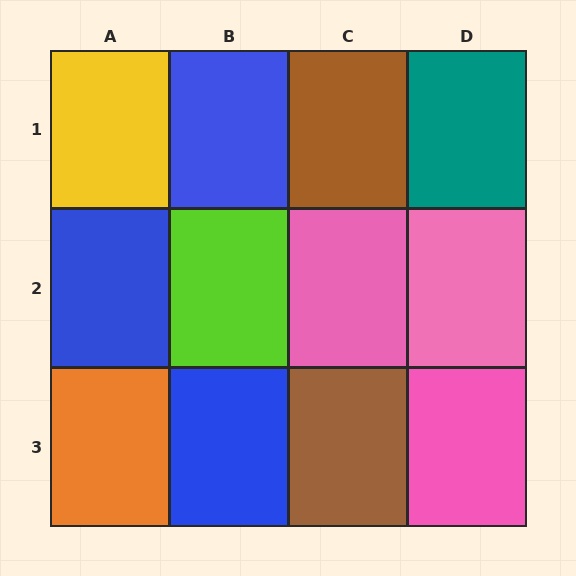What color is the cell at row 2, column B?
Lime.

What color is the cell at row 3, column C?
Brown.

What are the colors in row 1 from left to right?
Yellow, blue, brown, teal.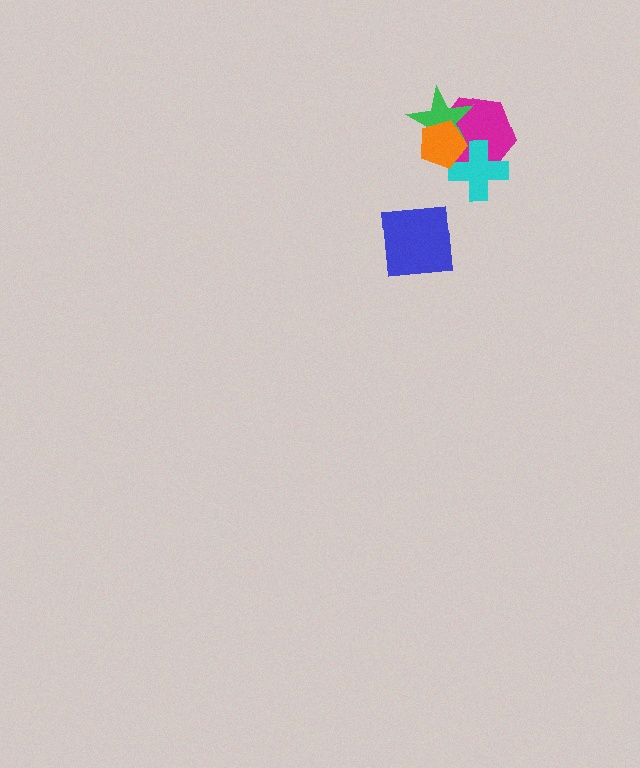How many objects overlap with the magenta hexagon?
3 objects overlap with the magenta hexagon.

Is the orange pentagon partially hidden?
No, no other shape covers it.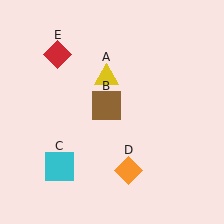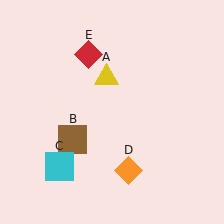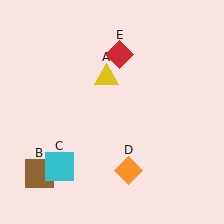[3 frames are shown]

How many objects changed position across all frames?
2 objects changed position: brown square (object B), red diamond (object E).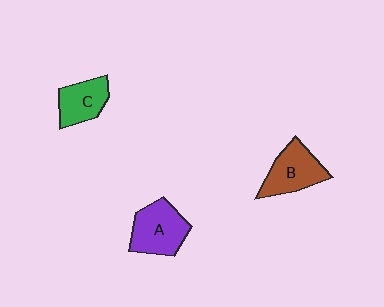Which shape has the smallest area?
Shape C (green).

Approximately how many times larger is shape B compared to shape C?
Approximately 1.3 times.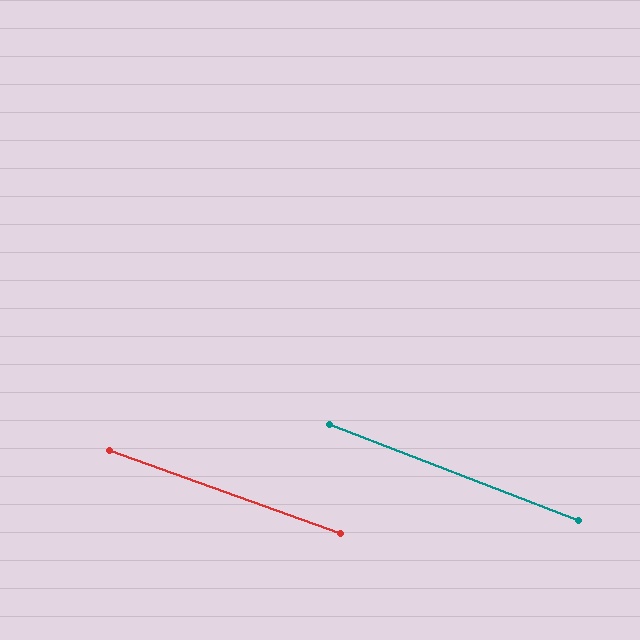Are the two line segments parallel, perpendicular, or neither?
Parallel — their directions differ by only 1.4°.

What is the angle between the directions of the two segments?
Approximately 1 degree.